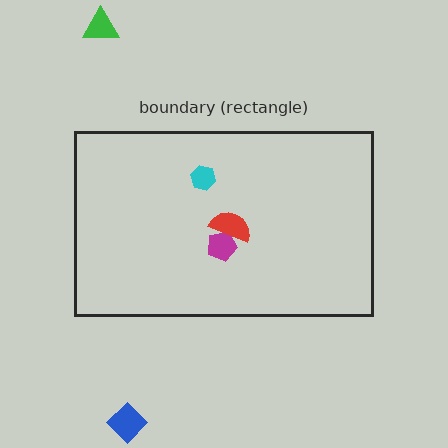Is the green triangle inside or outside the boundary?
Outside.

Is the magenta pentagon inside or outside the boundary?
Inside.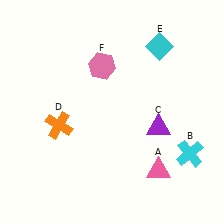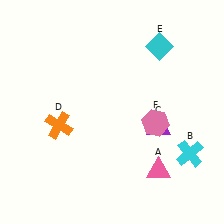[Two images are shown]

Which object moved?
The pink hexagon (F) moved down.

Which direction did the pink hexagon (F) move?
The pink hexagon (F) moved down.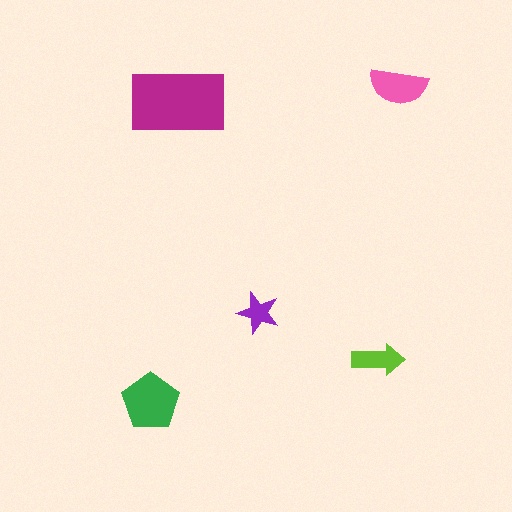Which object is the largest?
The magenta rectangle.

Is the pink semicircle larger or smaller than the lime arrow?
Larger.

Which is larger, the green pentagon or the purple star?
The green pentagon.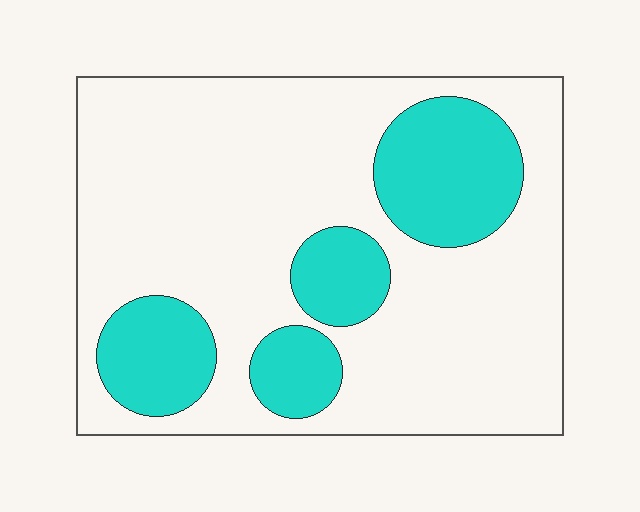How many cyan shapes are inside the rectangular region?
4.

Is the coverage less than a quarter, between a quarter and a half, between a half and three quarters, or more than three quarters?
Between a quarter and a half.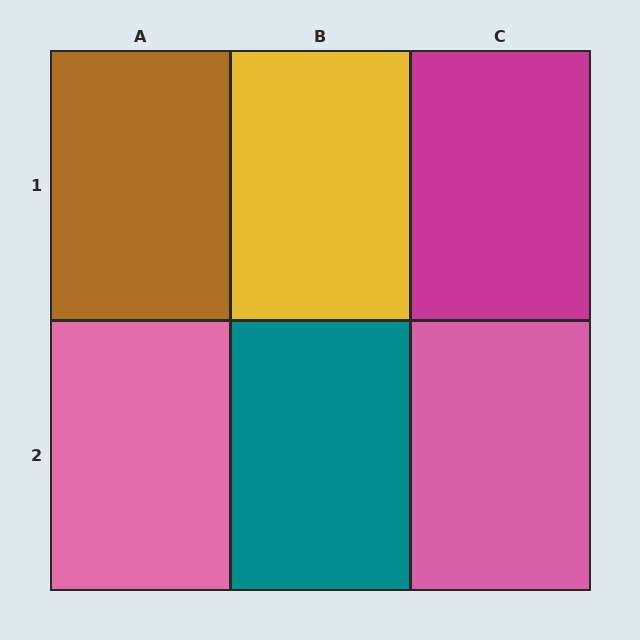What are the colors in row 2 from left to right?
Pink, teal, pink.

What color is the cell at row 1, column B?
Yellow.